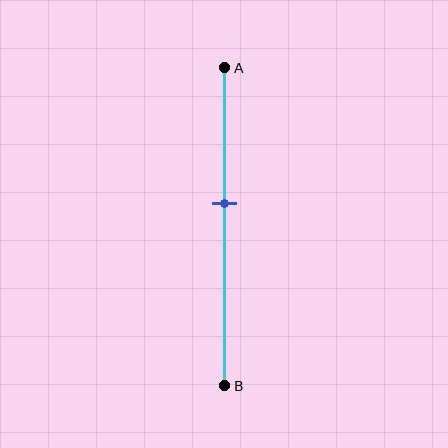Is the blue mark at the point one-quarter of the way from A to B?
No, the mark is at about 45% from A, not at the 25% one-quarter point.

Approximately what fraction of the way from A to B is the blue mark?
The blue mark is approximately 45% of the way from A to B.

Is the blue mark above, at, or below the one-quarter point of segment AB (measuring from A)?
The blue mark is below the one-quarter point of segment AB.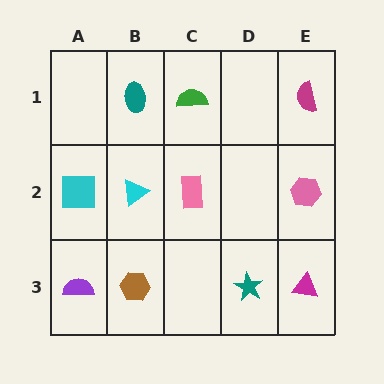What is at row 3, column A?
A purple semicircle.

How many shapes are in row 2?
4 shapes.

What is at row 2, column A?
A cyan square.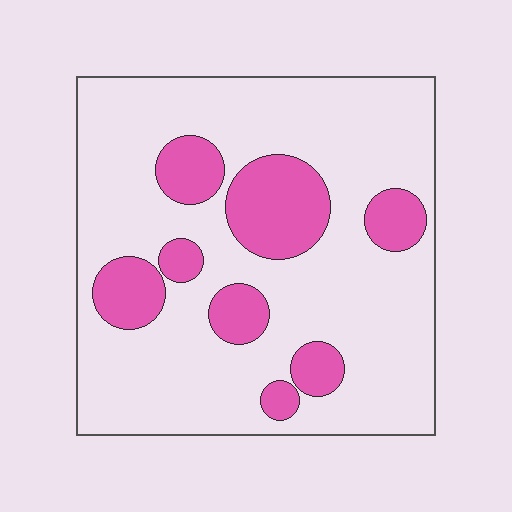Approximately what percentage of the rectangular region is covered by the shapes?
Approximately 20%.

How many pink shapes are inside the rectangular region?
8.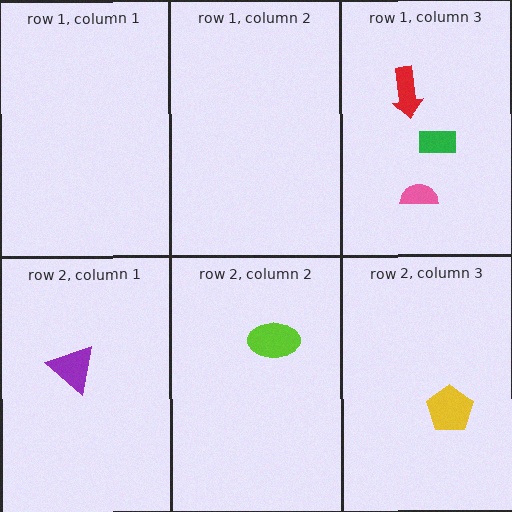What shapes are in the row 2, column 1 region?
The purple triangle.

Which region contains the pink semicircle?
The row 1, column 3 region.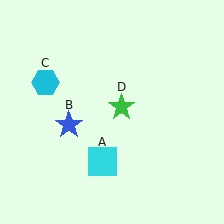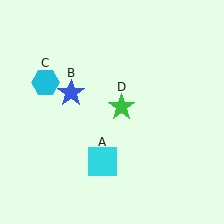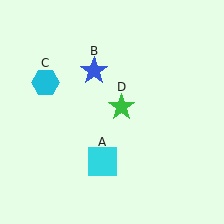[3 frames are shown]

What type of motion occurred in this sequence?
The blue star (object B) rotated clockwise around the center of the scene.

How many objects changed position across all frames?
1 object changed position: blue star (object B).